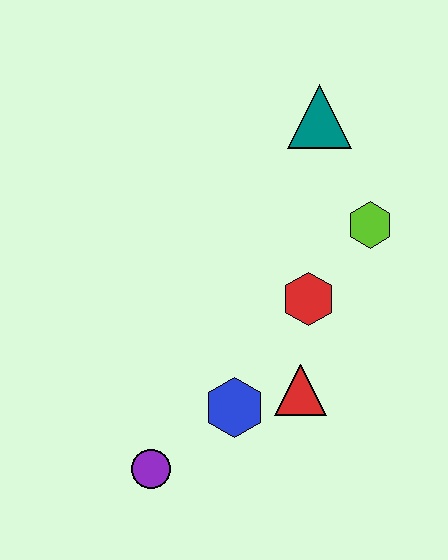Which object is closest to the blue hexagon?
The red triangle is closest to the blue hexagon.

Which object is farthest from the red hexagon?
The purple circle is farthest from the red hexagon.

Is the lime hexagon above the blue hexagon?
Yes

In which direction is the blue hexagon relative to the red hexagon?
The blue hexagon is below the red hexagon.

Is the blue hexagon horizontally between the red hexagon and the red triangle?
No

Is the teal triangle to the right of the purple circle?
Yes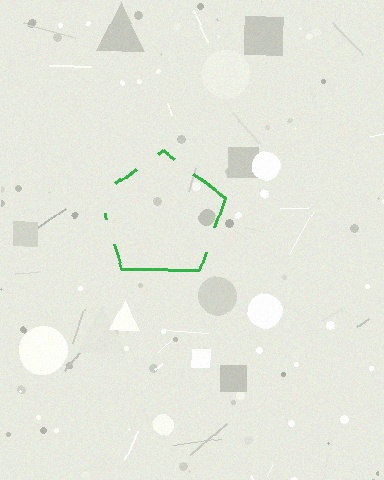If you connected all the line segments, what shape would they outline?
They would outline a pentagon.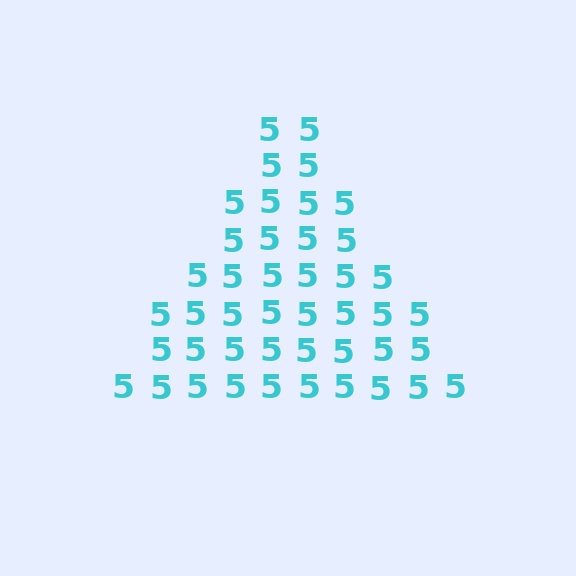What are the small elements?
The small elements are digit 5's.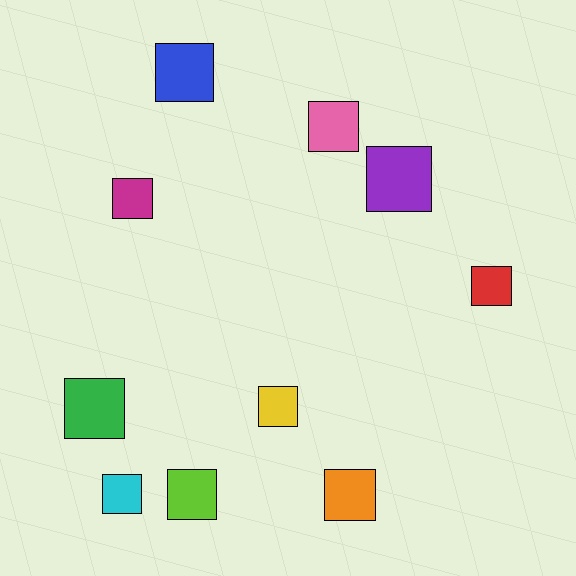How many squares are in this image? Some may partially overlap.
There are 10 squares.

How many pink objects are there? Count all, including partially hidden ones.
There is 1 pink object.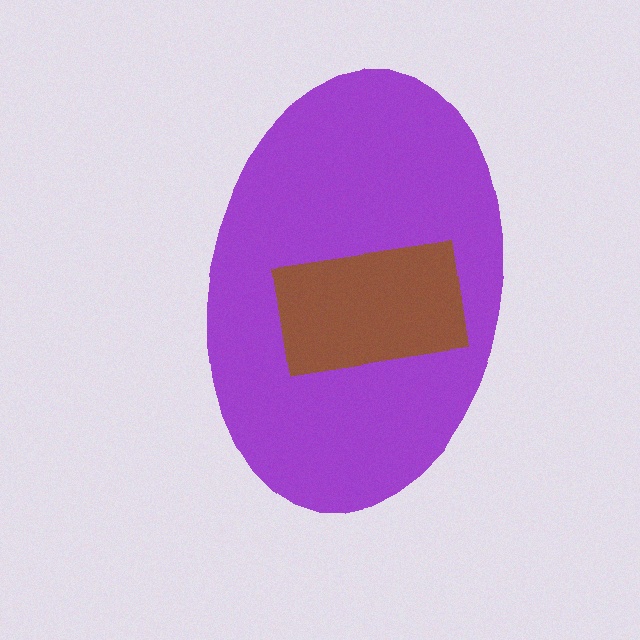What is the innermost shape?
The brown rectangle.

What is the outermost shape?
The purple ellipse.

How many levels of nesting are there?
2.